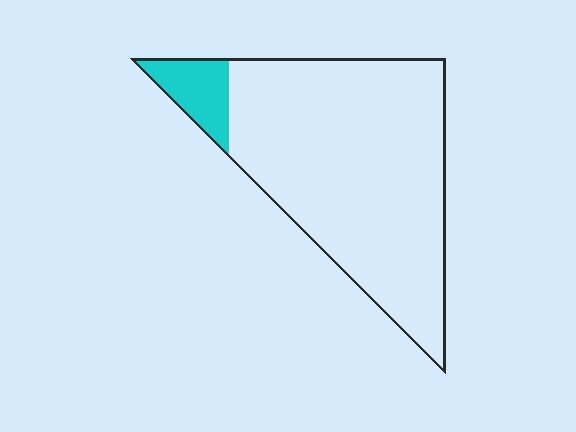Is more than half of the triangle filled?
No.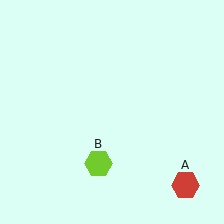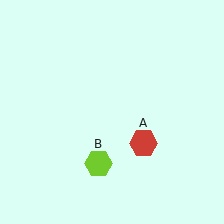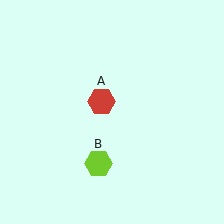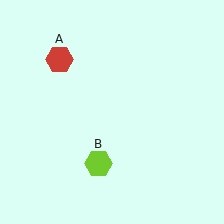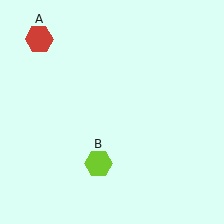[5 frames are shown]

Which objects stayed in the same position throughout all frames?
Lime hexagon (object B) remained stationary.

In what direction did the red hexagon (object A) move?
The red hexagon (object A) moved up and to the left.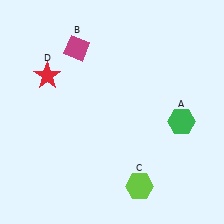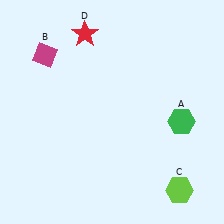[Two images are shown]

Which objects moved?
The objects that moved are: the magenta diamond (B), the lime hexagon (C), the red star (D).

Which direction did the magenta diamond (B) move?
The magenta diamond (B) moved left.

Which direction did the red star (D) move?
The red star (D) moved up.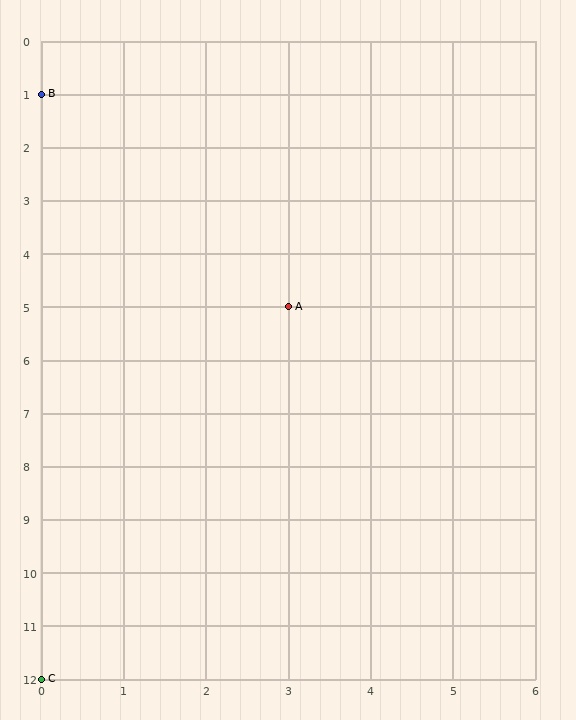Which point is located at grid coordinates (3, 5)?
Point A is at (3, 5).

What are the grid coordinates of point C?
Point C is at grid coordinates (0, 12).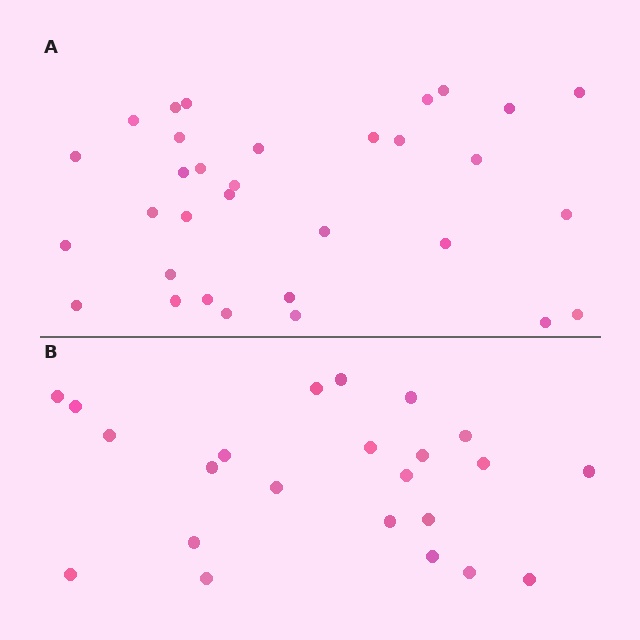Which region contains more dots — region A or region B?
Region A (the top region) has more dots.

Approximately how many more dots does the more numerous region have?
Region A has roughly 8 or so more dots than region B.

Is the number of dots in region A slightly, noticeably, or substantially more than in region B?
Region A has noticeably more, but not dramatically so. The ratio is roughly 1.4 to 1.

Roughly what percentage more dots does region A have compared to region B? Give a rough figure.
About 40% more.